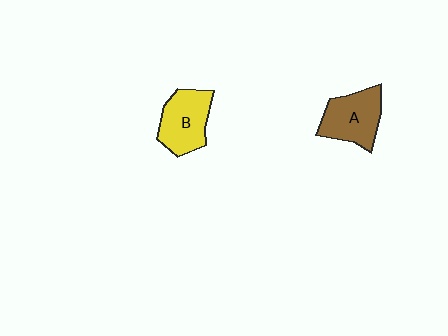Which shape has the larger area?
Shape B (yellow).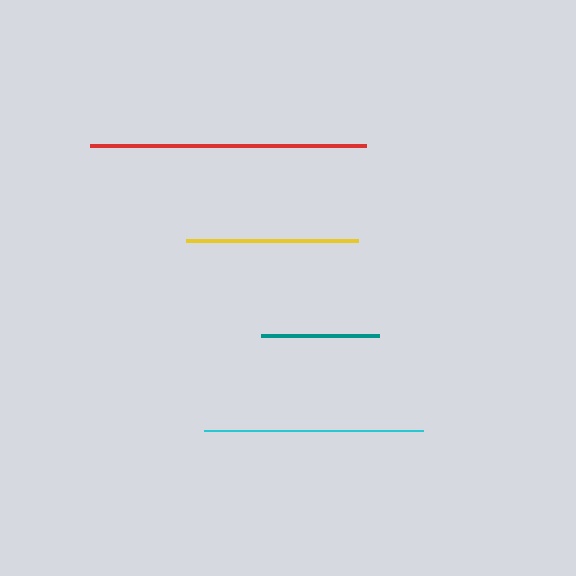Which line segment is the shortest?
The teal line is the shortest at approximately 118 pixels.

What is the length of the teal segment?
The teal segment is approximately 118 pixels long.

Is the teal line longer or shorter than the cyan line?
The cyan line is longer than the teal line.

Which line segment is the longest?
The red line is the longest at approximately 275 pixels.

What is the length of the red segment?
The red segment is approximately 275 pixels long.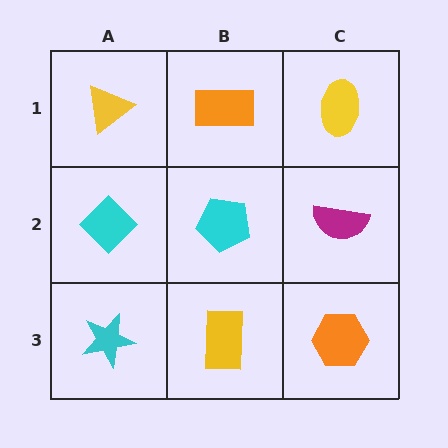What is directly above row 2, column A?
A yellow triangle.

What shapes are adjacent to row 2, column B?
An orange rectangle (row 1, column B), a yellow rectangle (row 3, column B), a cyan diamond (row 2, column A), a magenta semicircle (row 2, column C).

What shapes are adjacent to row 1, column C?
A magenta semicircle (row 2, column C), an orange rectangle (row 1, column B).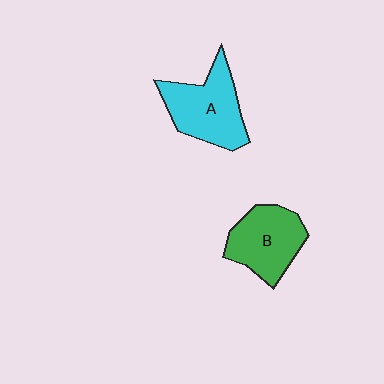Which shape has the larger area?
Shape A (cyan).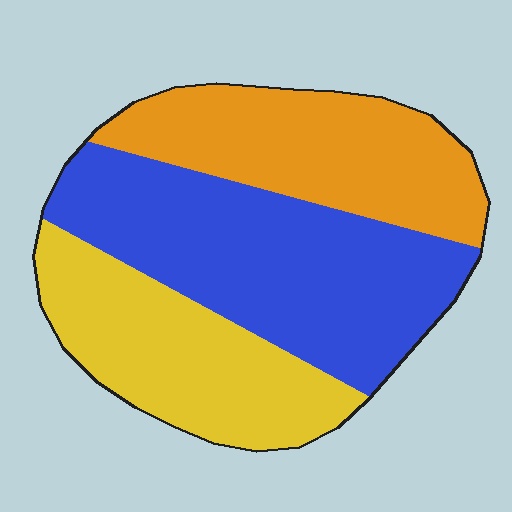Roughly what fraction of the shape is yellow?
Yellow covers 29% of the shape.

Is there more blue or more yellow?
Blue.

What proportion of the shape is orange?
Orange covers around 30% of the shape.